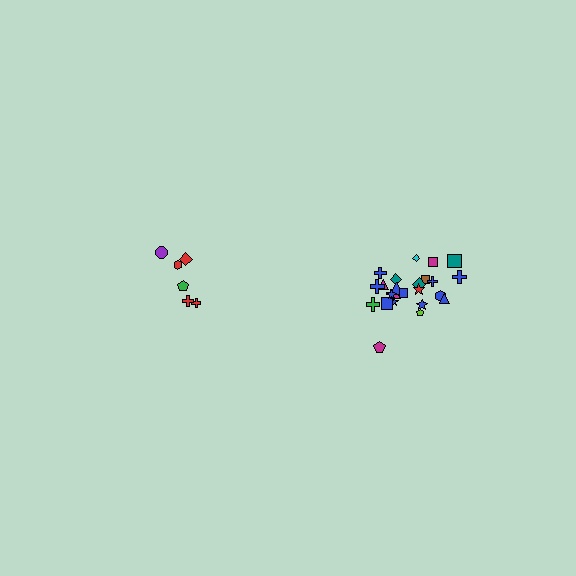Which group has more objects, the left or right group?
The right group.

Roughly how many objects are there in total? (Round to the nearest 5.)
Roughly 30 objects in total.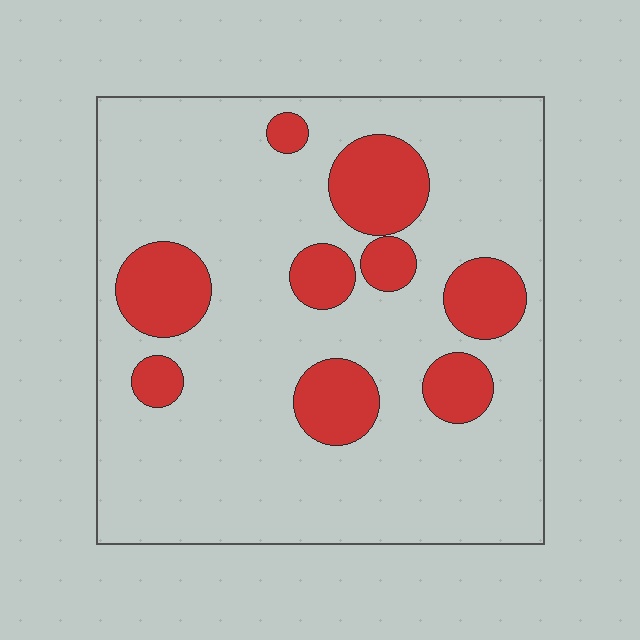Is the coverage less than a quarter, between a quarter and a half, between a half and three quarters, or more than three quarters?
Less than a quarter.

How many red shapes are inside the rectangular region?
9.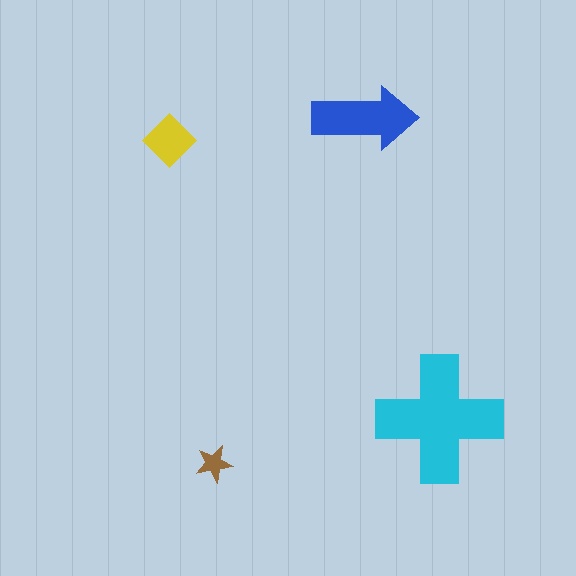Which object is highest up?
The blue arrow is topmost.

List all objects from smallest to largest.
The brown star, the yellow diamond, the blue arrow, the cyan cross.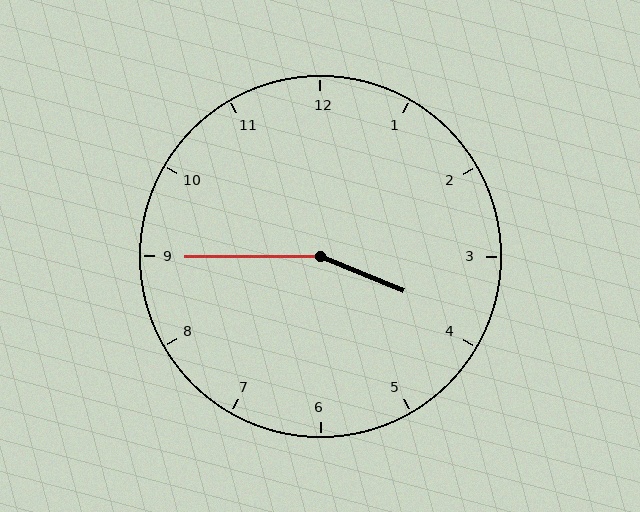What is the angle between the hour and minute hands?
Approximately 158 degrees.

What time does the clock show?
3:45.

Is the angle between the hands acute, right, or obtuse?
It is obtuse.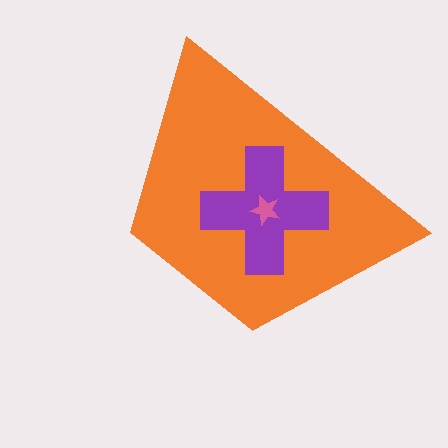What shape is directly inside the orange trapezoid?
The purple cross.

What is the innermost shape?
The pink star.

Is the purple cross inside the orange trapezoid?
Yes.